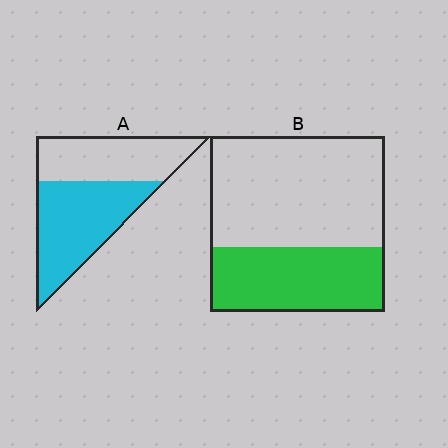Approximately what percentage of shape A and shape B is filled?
A is approximately 55% and B is approximately 35%.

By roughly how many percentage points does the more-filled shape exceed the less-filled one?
By roughly 20 percentage points (A over B).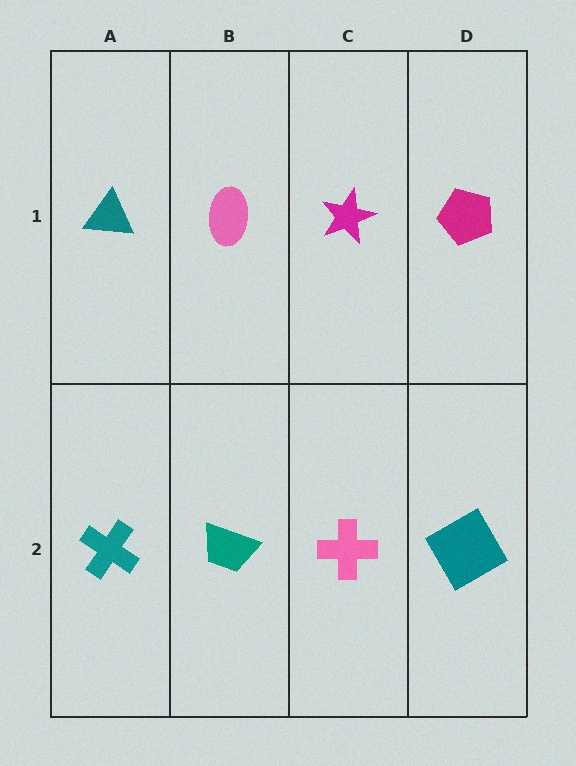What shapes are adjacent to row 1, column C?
A pink cross (row 2, column C), a pink ellipse (row 1, column B), a magenta pentagon (row 1, column D).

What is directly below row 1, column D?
A teal square.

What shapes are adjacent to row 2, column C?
A magenta star (row 1, column C), a teal trapezoid (row 2, column B), a teal square (row 2, column D).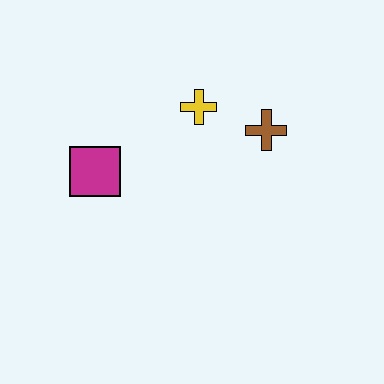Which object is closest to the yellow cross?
The brown cross is closest to the yellow cross.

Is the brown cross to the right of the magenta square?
Yes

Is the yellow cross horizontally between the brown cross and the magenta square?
Yes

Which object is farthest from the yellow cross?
The magenta square is farthest from the yellow cross.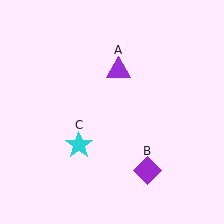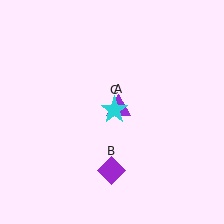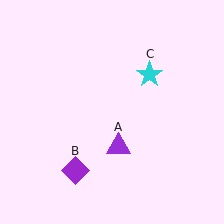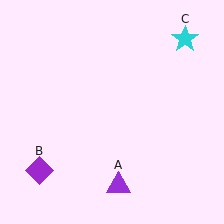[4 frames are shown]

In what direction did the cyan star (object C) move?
The cyan star (object C) moved up and to the right.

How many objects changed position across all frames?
3 objects changed position: purple triangle (object A), purple diamond (object B), cyan star (object C).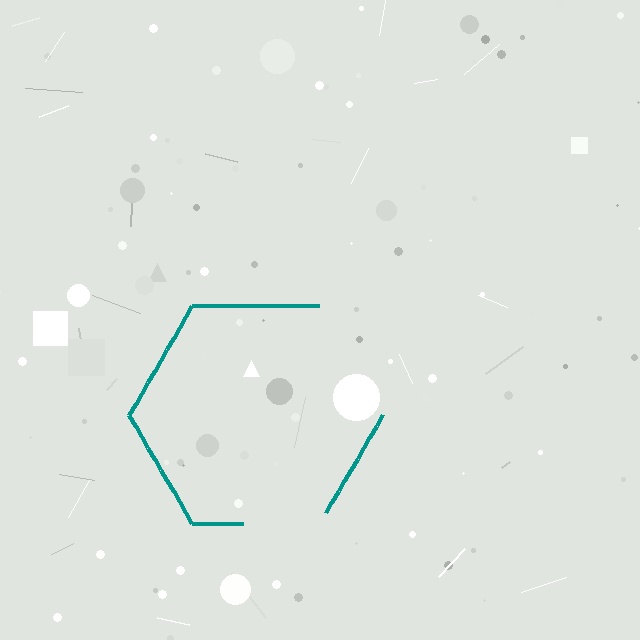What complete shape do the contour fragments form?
The contour fragments form a hexagon.